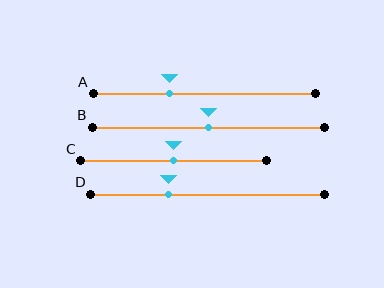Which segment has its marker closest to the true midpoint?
Segment B has its marker closest to the true midpoint.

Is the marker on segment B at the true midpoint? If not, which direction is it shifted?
Yes, the marker on segment B is at the true midpoint.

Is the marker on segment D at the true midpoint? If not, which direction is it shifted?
No, the marker on segment D is shifted to the left by about 17% of the segment length.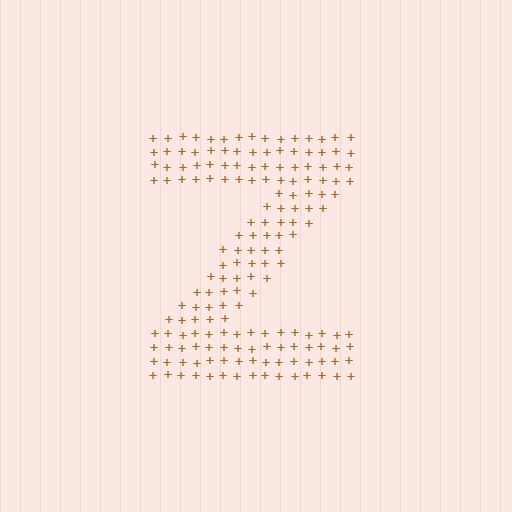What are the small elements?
The small elements are plus signs.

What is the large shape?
The large shape is the letter Z.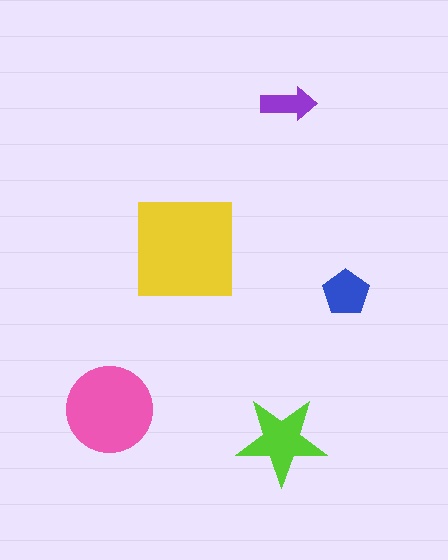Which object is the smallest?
The purple arrow.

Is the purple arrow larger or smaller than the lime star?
Smaller.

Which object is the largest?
The yellow square.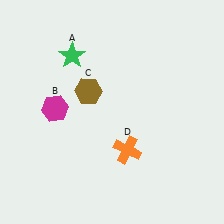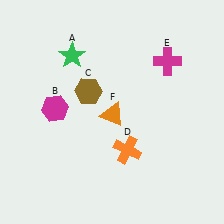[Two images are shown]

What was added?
A magenta cross (E), an orange triangle (F) were added in Image 2.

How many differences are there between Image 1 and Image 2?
There are 2 differences between the two images.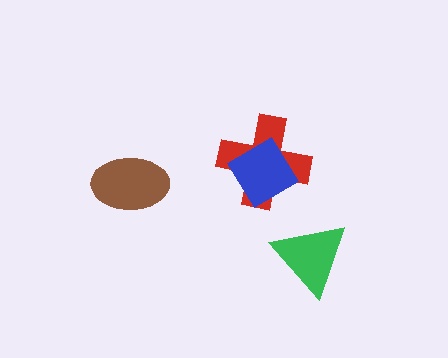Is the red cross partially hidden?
Yes, it is partially covered by another shape.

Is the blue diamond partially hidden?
No, no other shape covers it.